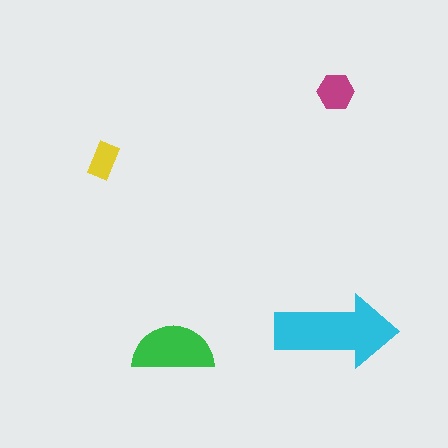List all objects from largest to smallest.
The cyan arrow, the green semicircle, the magenta hexagon, the yellow rectangle.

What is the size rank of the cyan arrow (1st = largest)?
1st.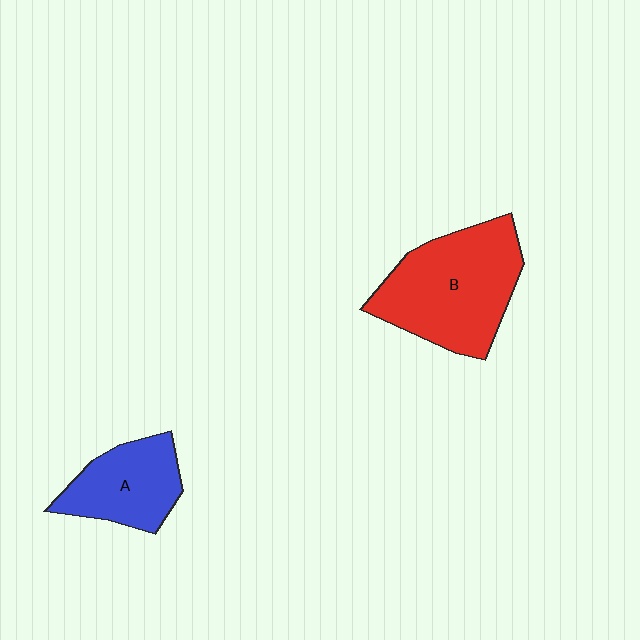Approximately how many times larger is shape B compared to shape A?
Approximately 1.7 times.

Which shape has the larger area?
Shape B (red).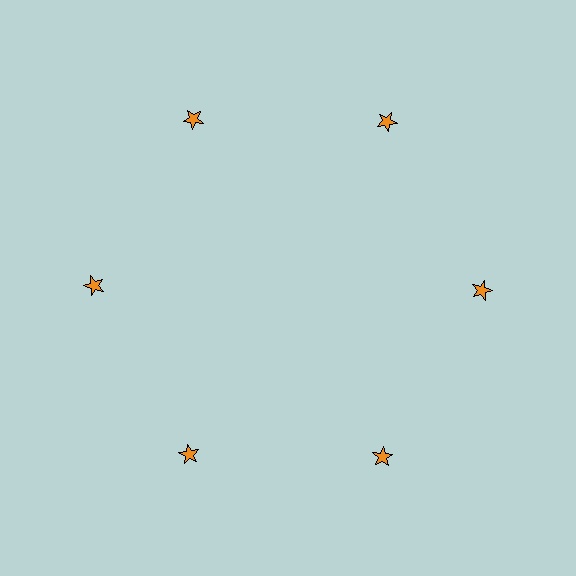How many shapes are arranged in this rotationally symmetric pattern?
There are 6 shapes, arranged in 6 groups of 1.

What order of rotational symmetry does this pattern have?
This pattern has 6-fold rotational symmetry.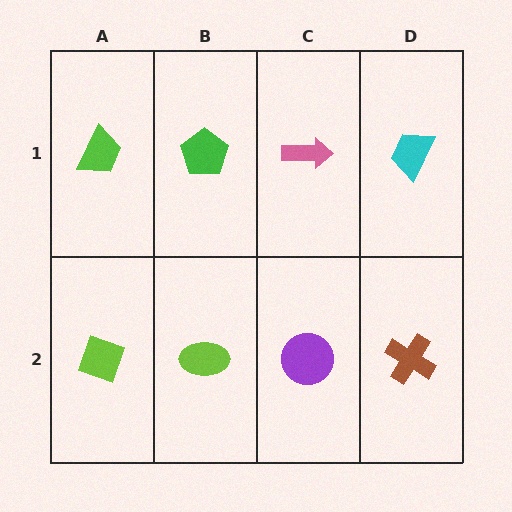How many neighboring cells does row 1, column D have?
2.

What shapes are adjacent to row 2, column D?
A cyan trapezoid (row 1, column D), a purple circle (row 2, column C).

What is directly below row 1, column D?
A brown cross.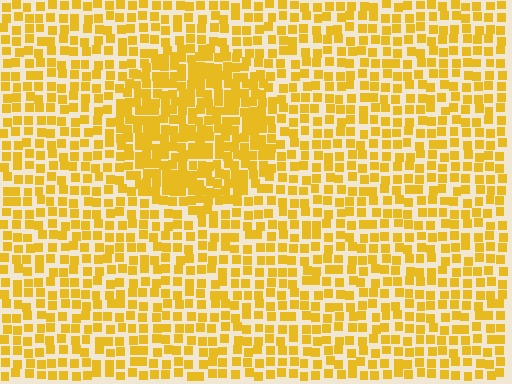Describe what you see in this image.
The image contains small yellow elements arranged at two different densities. A circle-shaped region is visible where the elements are more densely packed than the surrounding area.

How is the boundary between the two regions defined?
The boundary is defined by a change in element density (approximately 1.7x ratio). All elements are the same color, size, and shape.